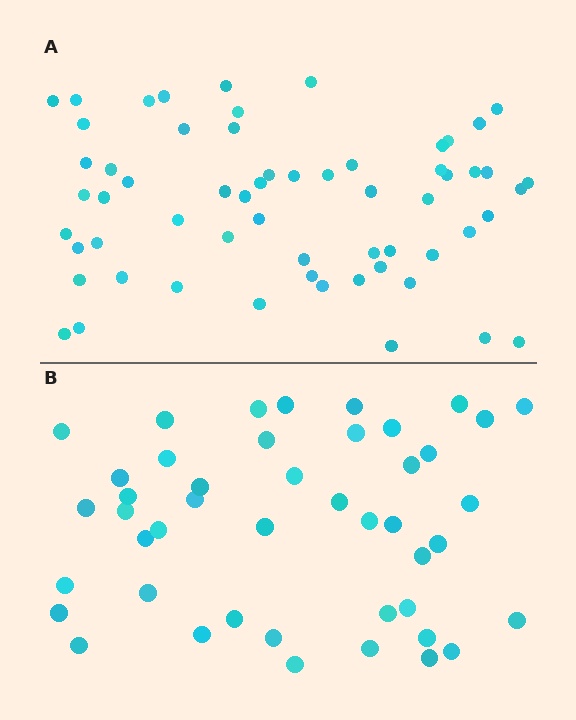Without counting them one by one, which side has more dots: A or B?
Region A (the top region) has more dots.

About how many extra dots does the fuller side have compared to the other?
Region A has approximately 15 more dots than region B.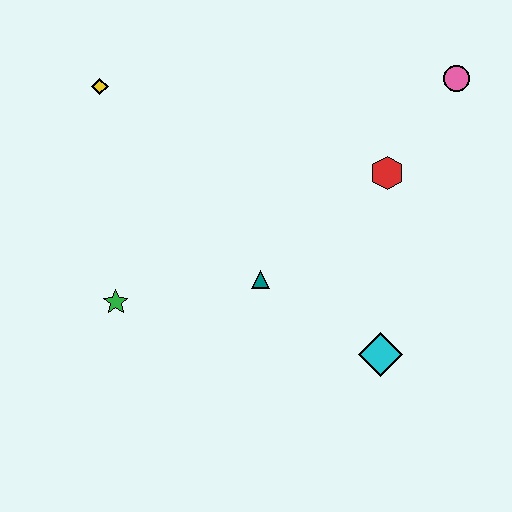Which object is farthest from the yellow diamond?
The cyan diamond is farthest from the yellow diamond.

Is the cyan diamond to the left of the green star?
No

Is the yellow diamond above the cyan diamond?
Yes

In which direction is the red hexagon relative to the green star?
The red hexagon is to the right of the green star.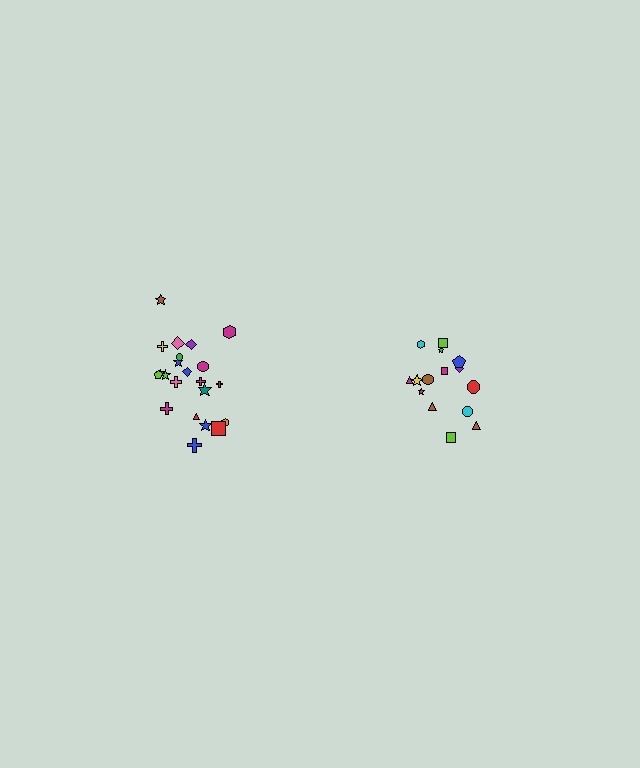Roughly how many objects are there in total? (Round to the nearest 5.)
Roughly 35 objects in total.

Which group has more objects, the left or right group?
The left group.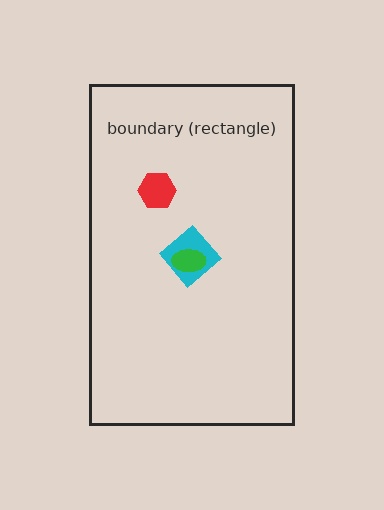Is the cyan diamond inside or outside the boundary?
Inside.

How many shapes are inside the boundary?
3 inside, 0 outside.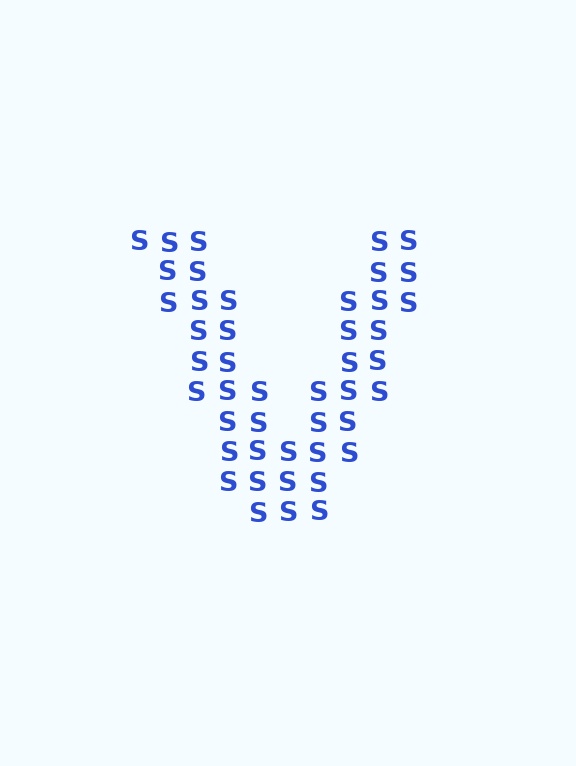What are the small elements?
The small elements are letter S's.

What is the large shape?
The large shape is the letter V.